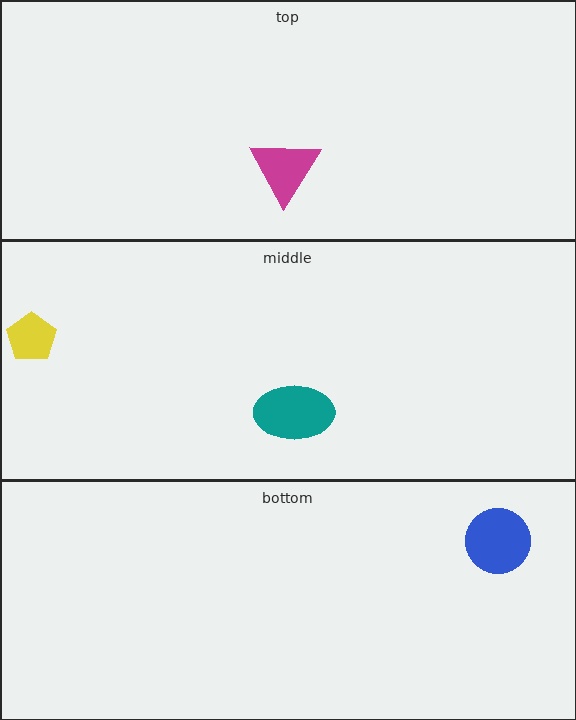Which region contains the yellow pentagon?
The middle region.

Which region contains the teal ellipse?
The middle region.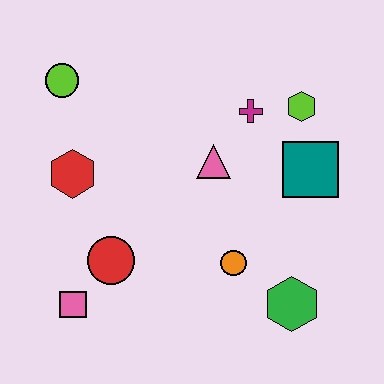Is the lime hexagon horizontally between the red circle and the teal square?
Yes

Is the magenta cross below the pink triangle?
No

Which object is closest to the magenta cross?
The lime hexagon is closest to the magenta cross.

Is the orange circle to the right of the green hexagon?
No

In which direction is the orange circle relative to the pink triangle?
The orange circle is below the pink triangle.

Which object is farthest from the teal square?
The pink square is farthest from the teal square.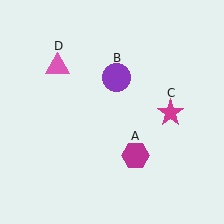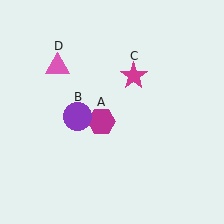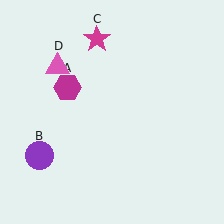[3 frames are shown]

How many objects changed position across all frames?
3 objects changed position: magenta hexagon (object A), purple circle (object B), magenta star (object C).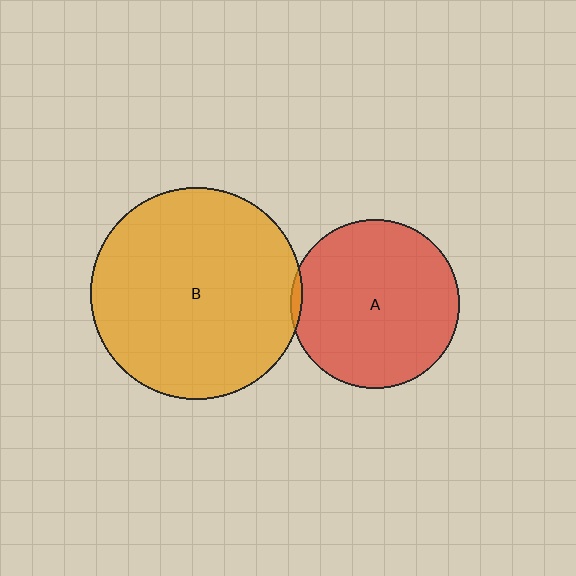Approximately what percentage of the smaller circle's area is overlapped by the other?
Approximately 5%.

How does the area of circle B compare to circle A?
Approximately 1.6 times.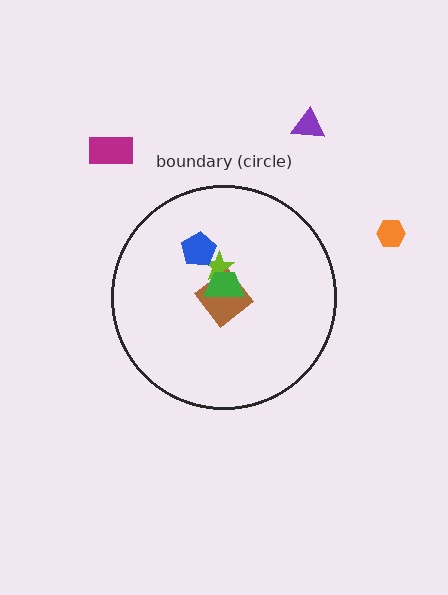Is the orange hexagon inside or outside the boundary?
Outside.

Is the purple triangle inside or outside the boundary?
Outside.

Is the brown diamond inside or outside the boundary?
Inside.